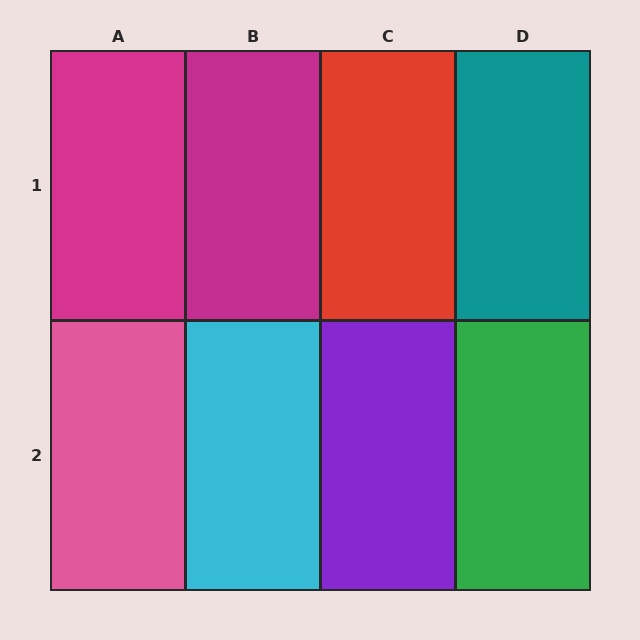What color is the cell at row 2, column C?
Purple.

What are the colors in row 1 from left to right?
Magenta, magenta, red, teal.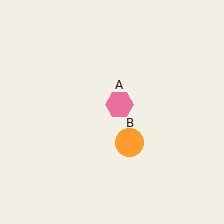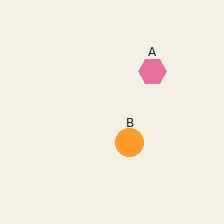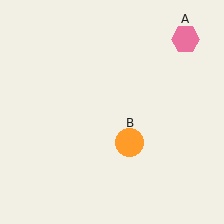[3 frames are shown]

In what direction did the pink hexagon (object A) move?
The pink hexagon (object A) moved up and to the right.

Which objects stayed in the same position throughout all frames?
Orange circle (object B) remained stationary.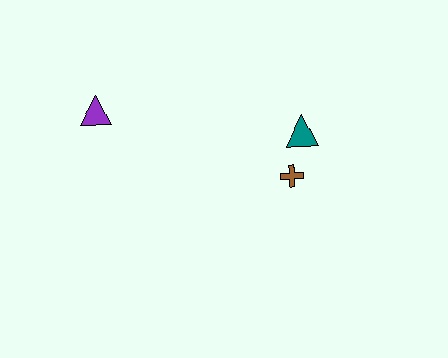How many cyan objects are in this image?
There are no cyan objects.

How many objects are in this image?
There are 3 objects.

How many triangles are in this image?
There are 2 triangles.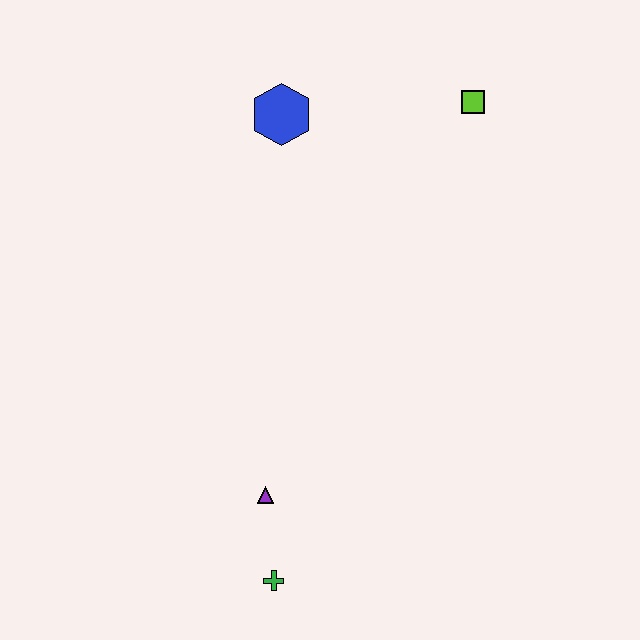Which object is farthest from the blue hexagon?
The green cross is farthest from the blue hexagon.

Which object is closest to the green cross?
The purple triangle is closest to the green cross.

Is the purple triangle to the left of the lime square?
Yes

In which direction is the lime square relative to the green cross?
The lime square is above the green cross.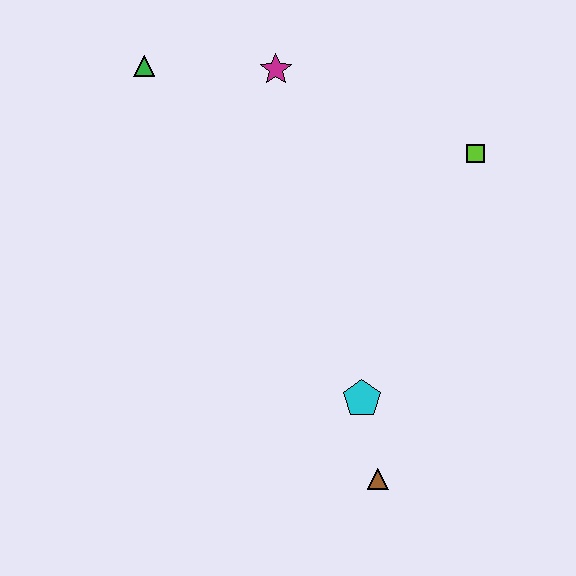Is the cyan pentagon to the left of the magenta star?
No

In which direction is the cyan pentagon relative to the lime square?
The cyan pentagon is below the lime square.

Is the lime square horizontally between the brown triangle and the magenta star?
No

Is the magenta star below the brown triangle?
No